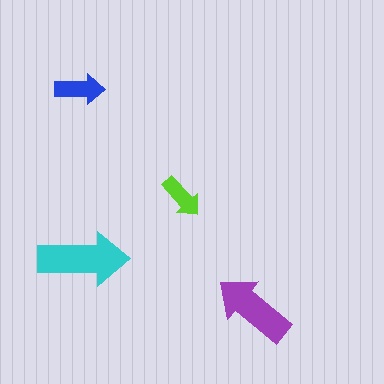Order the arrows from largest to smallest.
the cyan one, the purple one, the blue one, the lime one.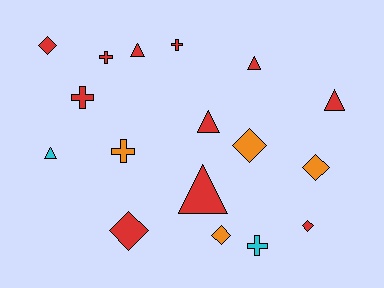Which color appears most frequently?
Red, with 11 objects.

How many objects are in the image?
There are 17 objects.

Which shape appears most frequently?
Triangle, with 6 objects.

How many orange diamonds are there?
There are 3 orange diamonds.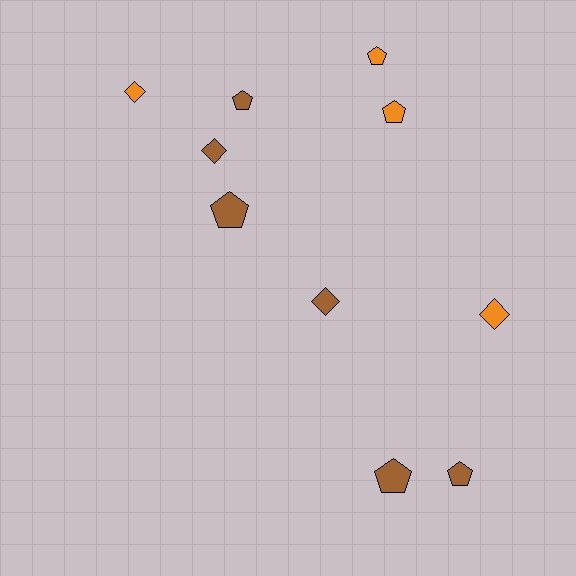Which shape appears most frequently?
Pentagon, with 6 objects.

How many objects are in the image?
There are 10 objects.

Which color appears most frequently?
Brown, with 6 objects.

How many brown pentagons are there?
There are 4 brown pentagons.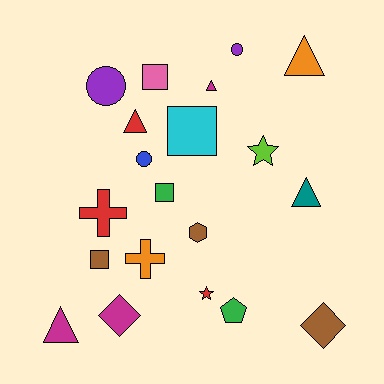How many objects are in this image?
There are 20 objects.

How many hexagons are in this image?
There is 1 hexagon.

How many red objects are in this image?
There are 3 red objects.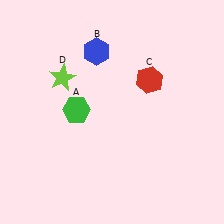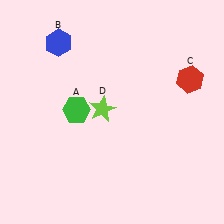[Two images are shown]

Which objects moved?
The objects that moved are: the blue hexagon (B), the red hexagon (C), the lime star (D).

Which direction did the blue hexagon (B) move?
The blue hexagon (B) moved left.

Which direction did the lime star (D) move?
The lime star (D) moved right.